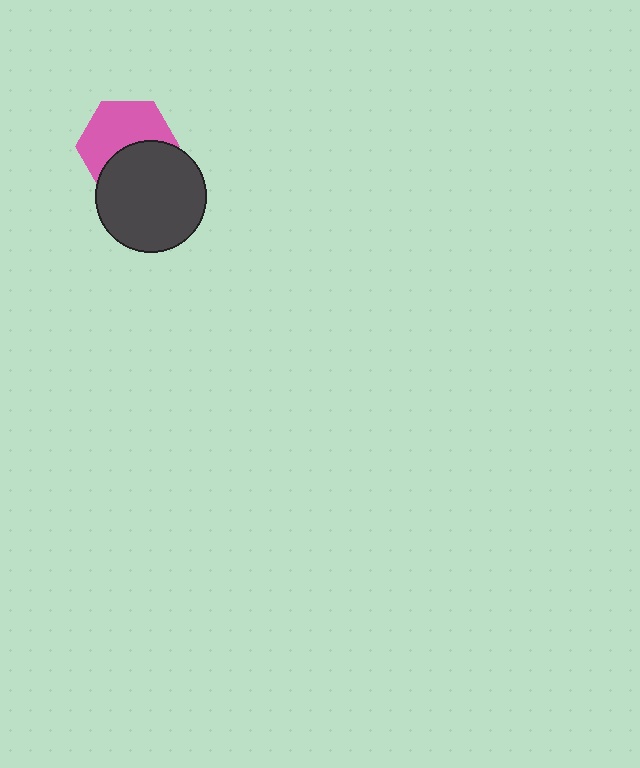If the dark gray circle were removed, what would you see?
You would see the complete pink hexagon.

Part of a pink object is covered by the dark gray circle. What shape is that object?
It is a hexagon.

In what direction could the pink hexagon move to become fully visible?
The pink hexagon could move up. That would shift it out from behind the dark gray circle entirely.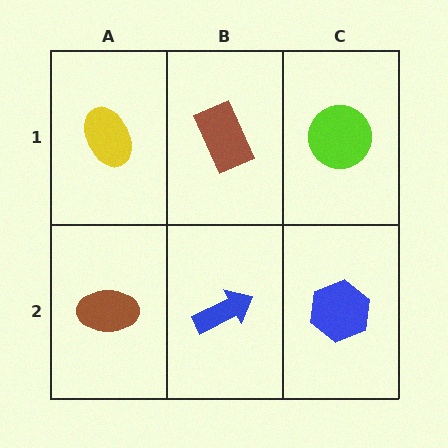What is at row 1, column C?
A lime circle.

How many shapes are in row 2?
3 shapes.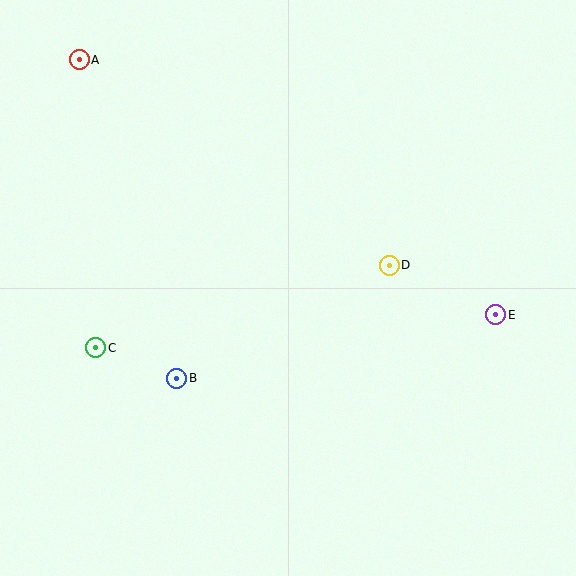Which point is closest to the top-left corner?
Point A is closest to the top-left corner.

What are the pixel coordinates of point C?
Point C is at (96, 348).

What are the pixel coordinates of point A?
Point A is at (79, 60).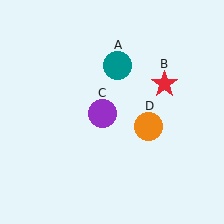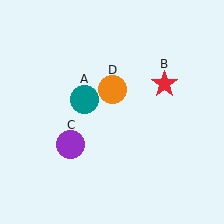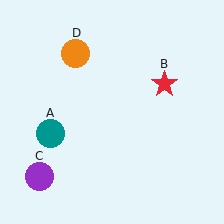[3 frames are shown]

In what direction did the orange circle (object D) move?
The orange circle (object D) moved up and to the left.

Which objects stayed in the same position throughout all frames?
Red star (object B) remained stationary.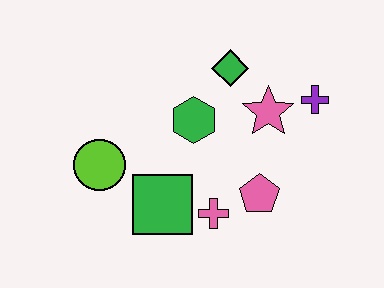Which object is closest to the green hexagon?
The green diamond is closest to the green hexagon.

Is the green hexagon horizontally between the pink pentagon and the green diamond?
No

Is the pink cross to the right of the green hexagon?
Yes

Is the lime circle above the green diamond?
No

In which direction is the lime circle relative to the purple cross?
The lime circle is to the left of the purple cross.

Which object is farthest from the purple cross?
The lime circle is farthest from the purple cross.